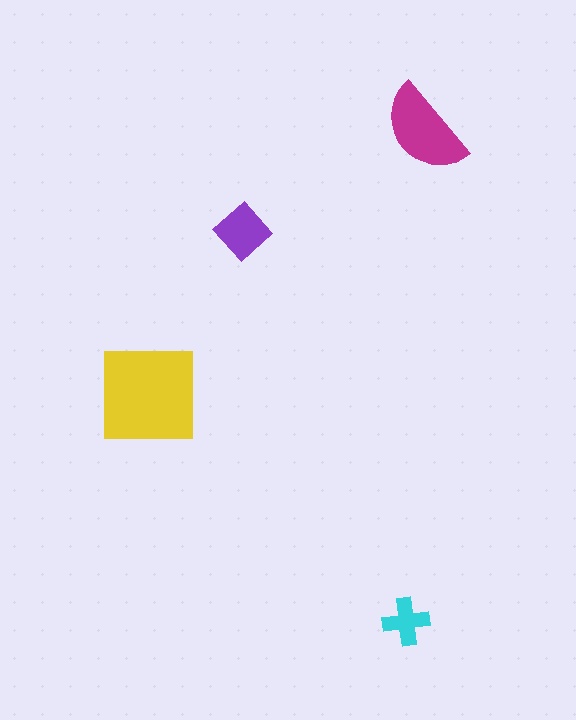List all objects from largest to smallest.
The yellow square, the magenta semicircle, the purple diamond, the cyan cross.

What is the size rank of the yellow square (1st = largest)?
1st.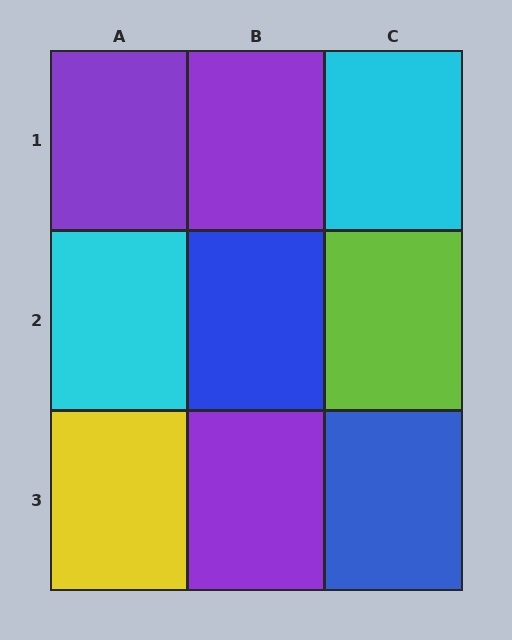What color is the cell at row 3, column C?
Blue.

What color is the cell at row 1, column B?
Purple.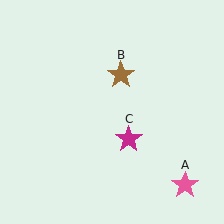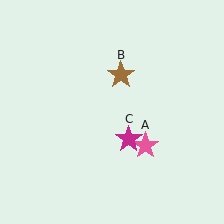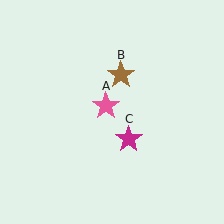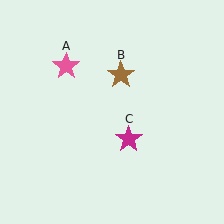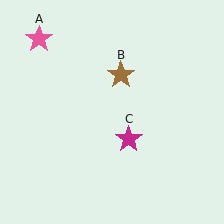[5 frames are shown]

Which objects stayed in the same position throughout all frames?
Brown star (object B) and magenta star (object C) remained stationary.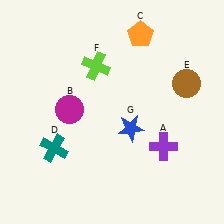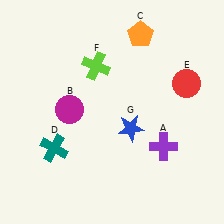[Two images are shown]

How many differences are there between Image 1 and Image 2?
There is 1 difference between the two images.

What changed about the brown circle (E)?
In Image 1, E is brown. In Image 2, it changed to red.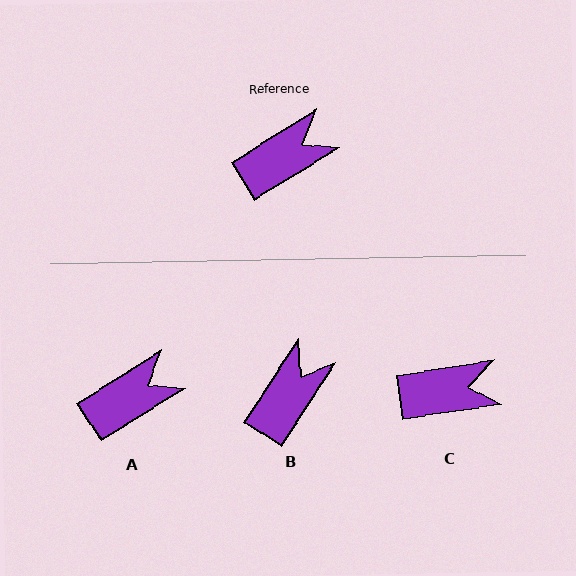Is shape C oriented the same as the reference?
No, it is off by about 24 degrees.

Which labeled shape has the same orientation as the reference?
A.